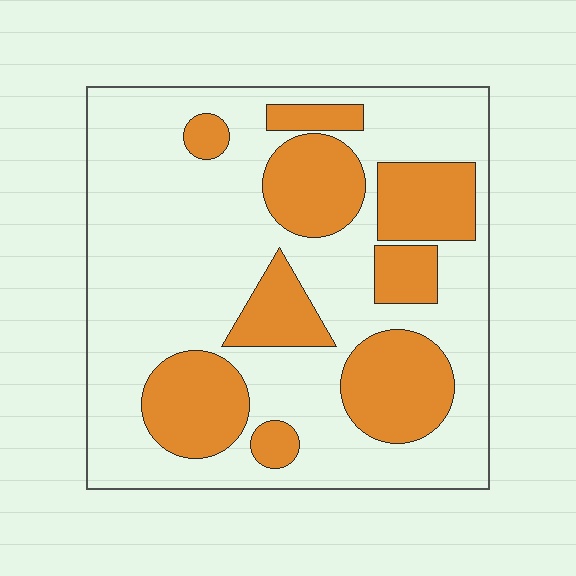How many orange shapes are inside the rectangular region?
9.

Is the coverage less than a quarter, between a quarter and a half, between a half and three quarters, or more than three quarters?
Between a quarter and a half.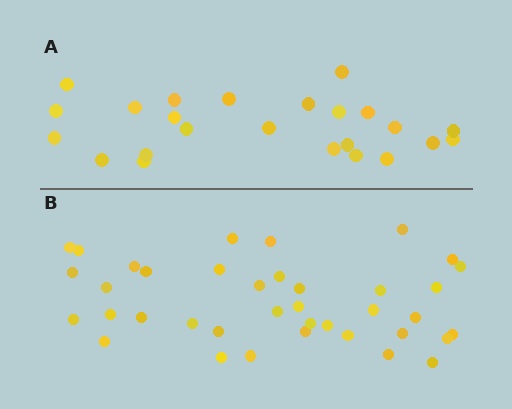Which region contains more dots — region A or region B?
Region B (the bottom region) has more dots.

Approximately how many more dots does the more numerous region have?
Region B has approximately 15 more dots than region A.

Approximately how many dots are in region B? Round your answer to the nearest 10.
About 40 dots. (The exact count is 38, which rounds to 40.)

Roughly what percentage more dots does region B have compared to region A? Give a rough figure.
About 60% more.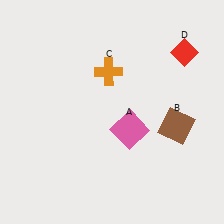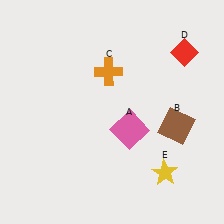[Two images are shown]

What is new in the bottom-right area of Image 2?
A yellow star (E) was added in the bottom-right area of Image 2.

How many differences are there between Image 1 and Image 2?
There is 1 difference between the two images.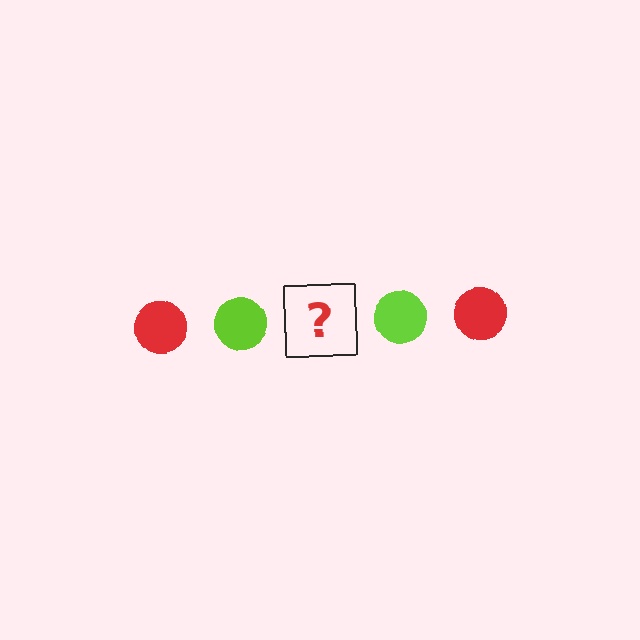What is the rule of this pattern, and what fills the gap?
The rule is that the pattern cycles through red, lime circles. The gap should be filled with a red circle.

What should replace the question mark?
The question mark should be replaced with a red circle.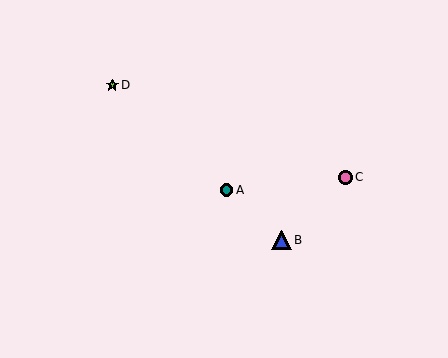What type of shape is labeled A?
Shape A is a teal circle.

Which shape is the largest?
The blue triangle (labeled B) is the largest.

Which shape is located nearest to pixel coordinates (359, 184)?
The pink circle (labeled C) at (345, 177) is nearest to that location.